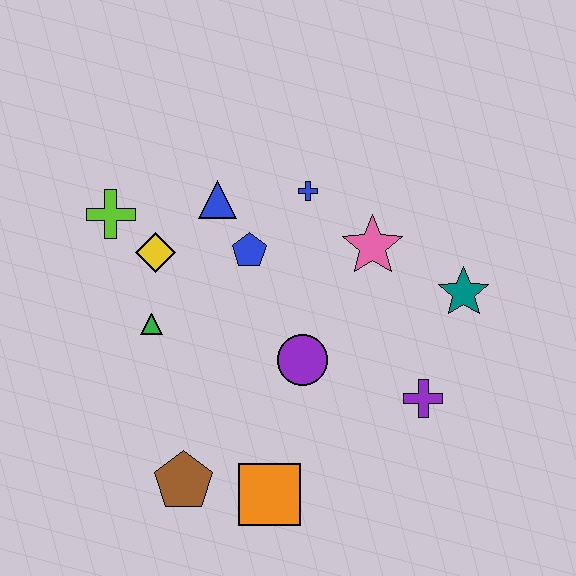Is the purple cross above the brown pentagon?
Yes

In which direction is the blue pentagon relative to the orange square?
The blue pentagon is above the orange square.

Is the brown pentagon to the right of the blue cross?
No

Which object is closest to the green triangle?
The yellow diamond is closest to the green triangle.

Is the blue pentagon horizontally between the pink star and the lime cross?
Yes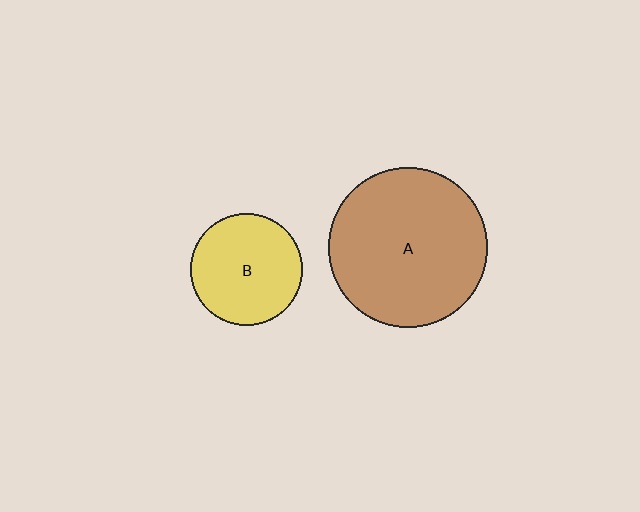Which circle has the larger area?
Circle A (brown).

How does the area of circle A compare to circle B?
Approximately 2.0 times.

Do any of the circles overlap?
No, none of the circles overlap.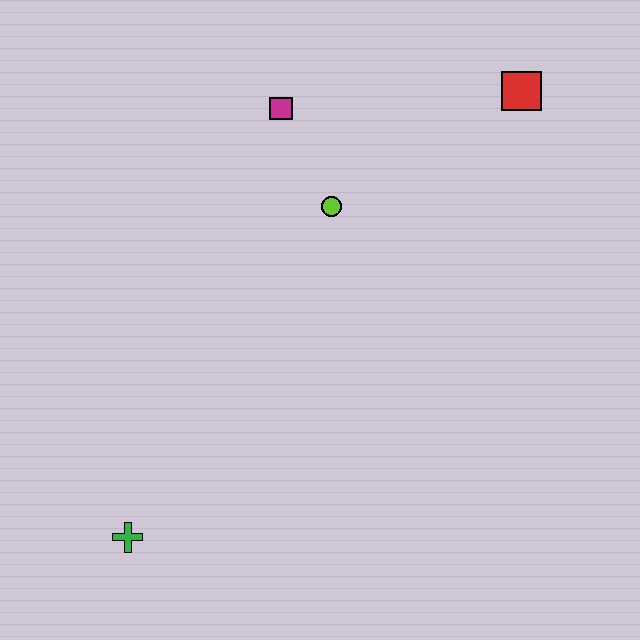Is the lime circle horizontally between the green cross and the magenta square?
No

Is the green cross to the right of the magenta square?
No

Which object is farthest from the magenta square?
The green cross is farthest from the magenta square.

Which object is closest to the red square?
The lime circle is closest to the red square.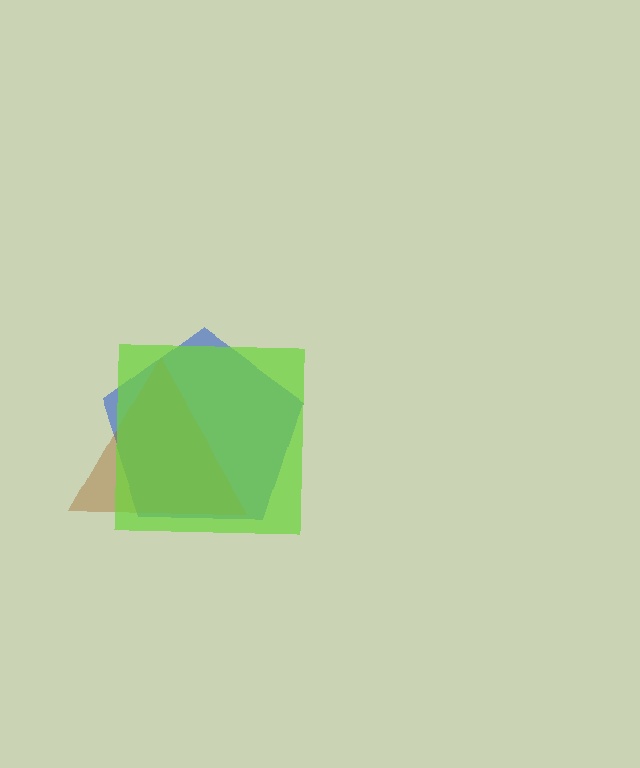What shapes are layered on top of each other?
The layered shapes are: a blue pentagon, a brown triangle, a lime square.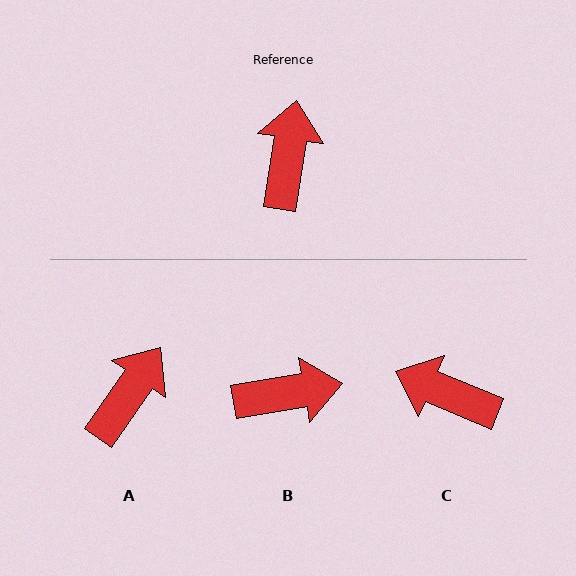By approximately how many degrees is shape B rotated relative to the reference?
Approximately 71 degrees clockwise.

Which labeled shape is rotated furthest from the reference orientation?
C, about 76 degrees away.